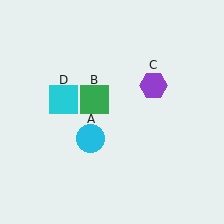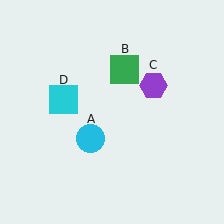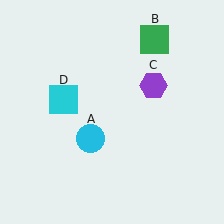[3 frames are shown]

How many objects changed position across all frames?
1 object changed position: green square (object B).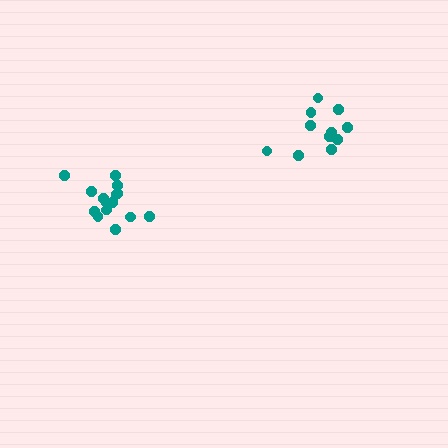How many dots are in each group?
Group 1: 11 dots, Group 2: 15 dots (26 total).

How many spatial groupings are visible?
There are 2 spatial groupings.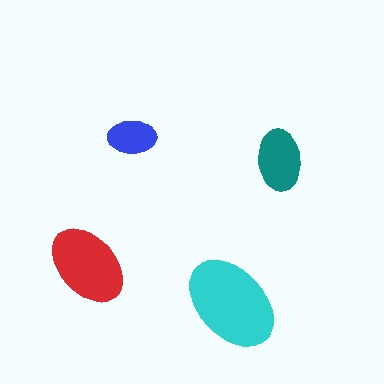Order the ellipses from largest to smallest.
the cyan one, the red one, the teal one, the blue one.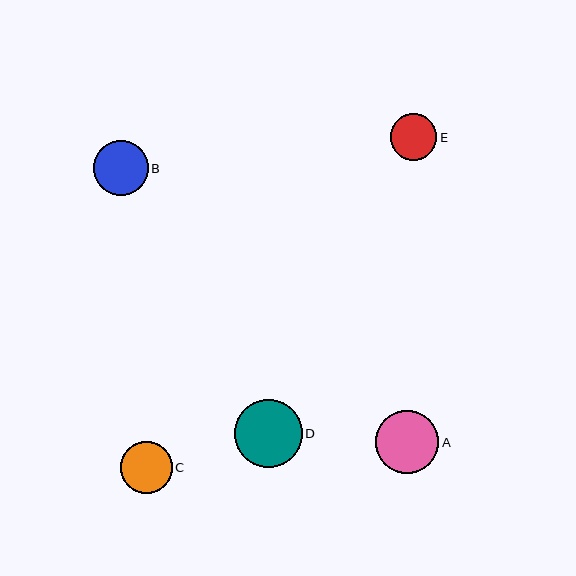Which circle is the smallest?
Circle E is the smallest with a size of approximately 46 pixels.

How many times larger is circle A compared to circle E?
Circle A is approximately 1.4 times the size of circle E.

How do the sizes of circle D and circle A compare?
Circle D and circle A are approximately the same size.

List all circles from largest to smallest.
From largest to smallest: D, A, B, C, E.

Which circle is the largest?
Circle D is the largest with a size of approximately 68 pixels.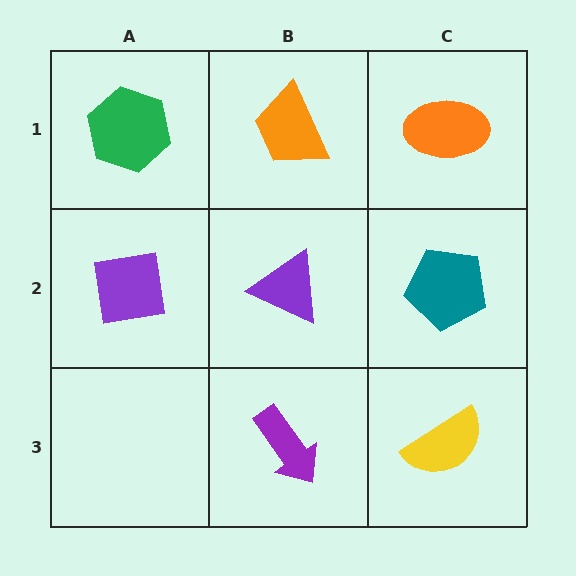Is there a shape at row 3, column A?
No, that cell is empty.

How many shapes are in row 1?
3 shapes.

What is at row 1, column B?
An orange trapezoid.